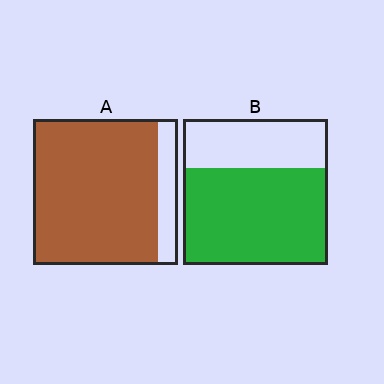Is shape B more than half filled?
Yes.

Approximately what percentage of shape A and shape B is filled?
A is approximately 85% and B is approximately 65%.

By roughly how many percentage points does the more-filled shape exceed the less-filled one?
By roughly 20 percentage points (A over B).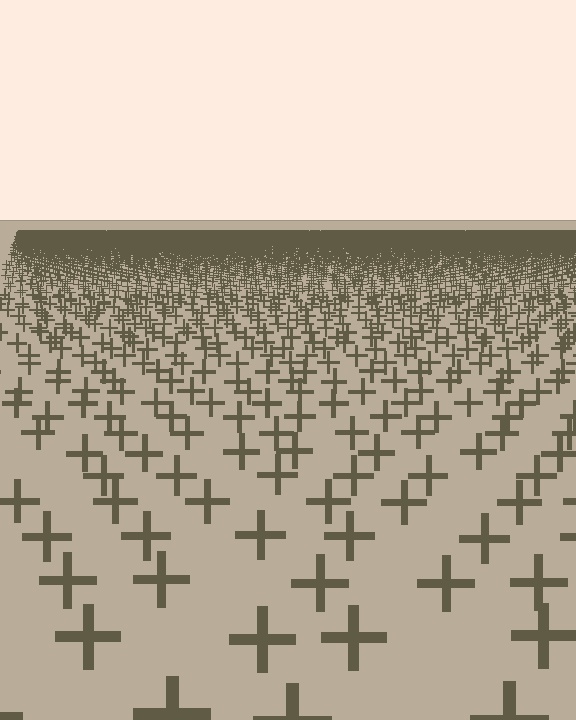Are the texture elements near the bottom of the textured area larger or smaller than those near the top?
Larger. Near the bottom, elements are closer to the viewer and appear at a bigger on-screen size.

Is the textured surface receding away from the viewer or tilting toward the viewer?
The surface is receding away from the viewer. Texture elements get smaller and denser toward the top.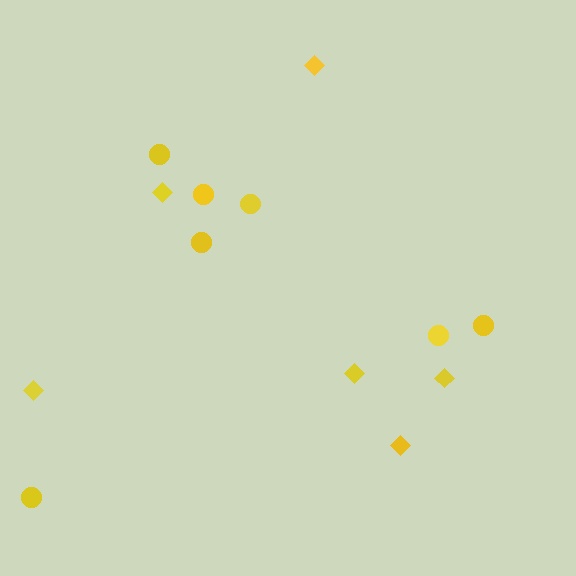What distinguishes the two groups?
There are 2 groups: one group of circles (7) and one group of diamonds (6).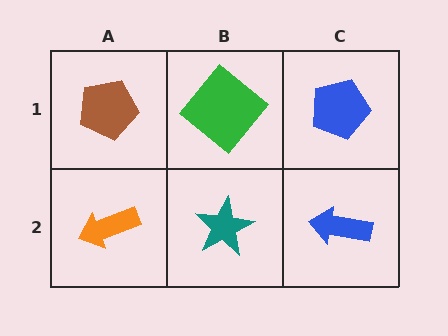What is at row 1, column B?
A green diamond.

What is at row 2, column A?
An orange arrow.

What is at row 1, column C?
A blue pentagon.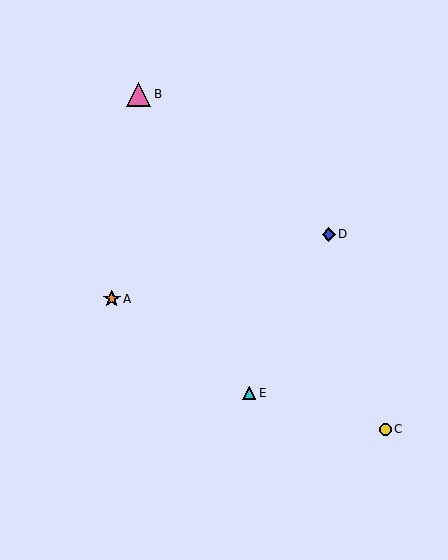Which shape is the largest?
The pink triangle (labeled B) is the largest.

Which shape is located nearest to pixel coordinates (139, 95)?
The pink triangle (labeled B) at (139, 94) is nearest to that location.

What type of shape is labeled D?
Shape D is a blue diamond.